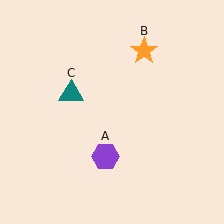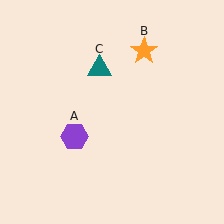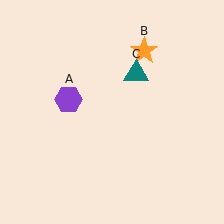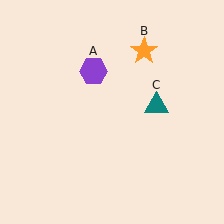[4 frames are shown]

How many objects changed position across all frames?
2 objects changed position: purple hexagon (object A), teal triangle (object C).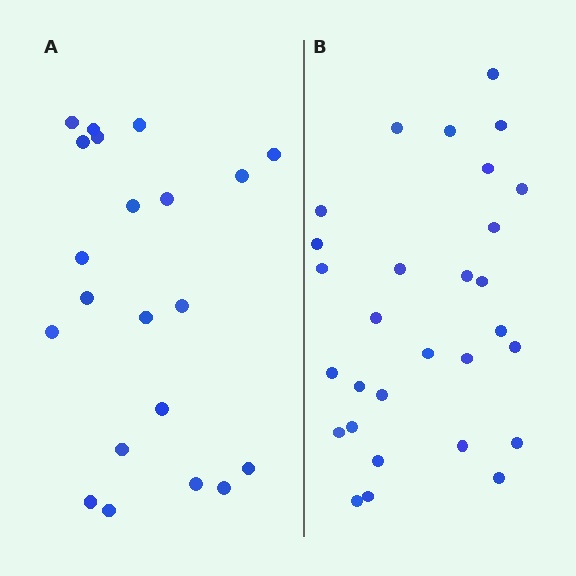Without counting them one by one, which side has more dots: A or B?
Region B (the right region) has more dots.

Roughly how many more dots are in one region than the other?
Region B has roughly 8 or so more dots than region A.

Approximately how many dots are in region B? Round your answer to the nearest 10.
About 30 dots. (The exact count is 29, which rounds to 30.)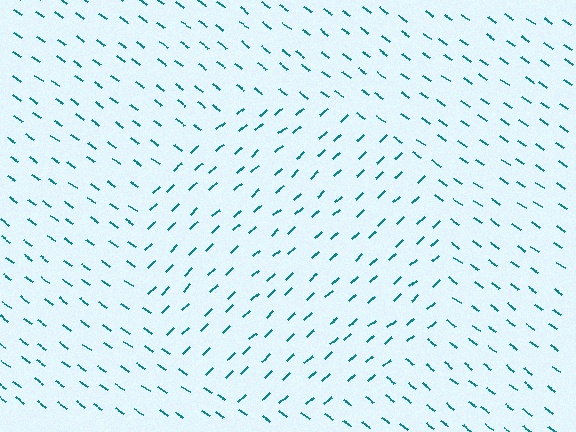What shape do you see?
I see a circle.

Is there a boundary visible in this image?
Yes, there is a texture boundary formed by a change in line orientation.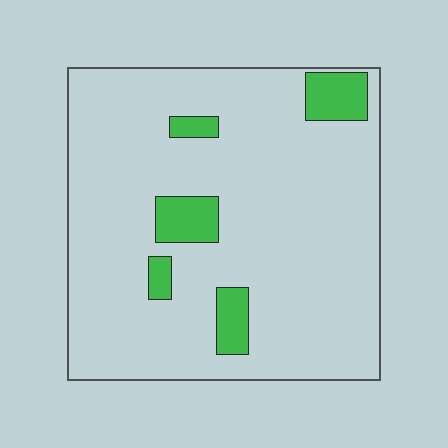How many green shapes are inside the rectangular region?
5.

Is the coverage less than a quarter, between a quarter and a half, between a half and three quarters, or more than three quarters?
Less than a quarter.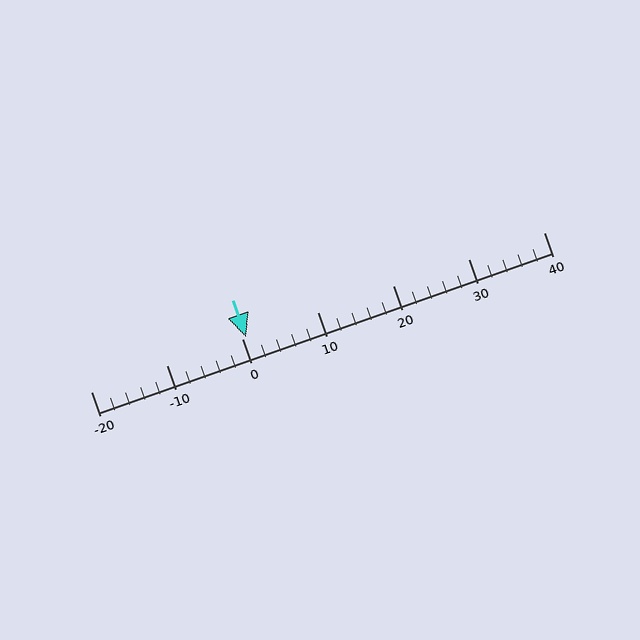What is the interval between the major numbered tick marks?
The major tick marks are spaced 10 units apart.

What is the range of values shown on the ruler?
The ruler shows values from -20 to 40.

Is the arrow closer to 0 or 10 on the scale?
The arrow is closer to 0.